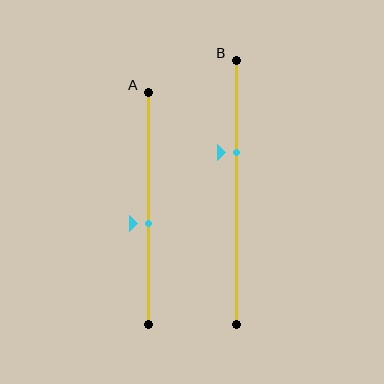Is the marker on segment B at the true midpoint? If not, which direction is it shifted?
No, the marker on segment B is shifted upward by about 15% of the segment length.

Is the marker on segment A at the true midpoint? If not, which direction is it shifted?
No, the marker on segment A is shifted downward by about 6% of the segment length.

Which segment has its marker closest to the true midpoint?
Segment A has its marker closest to the true midpoint.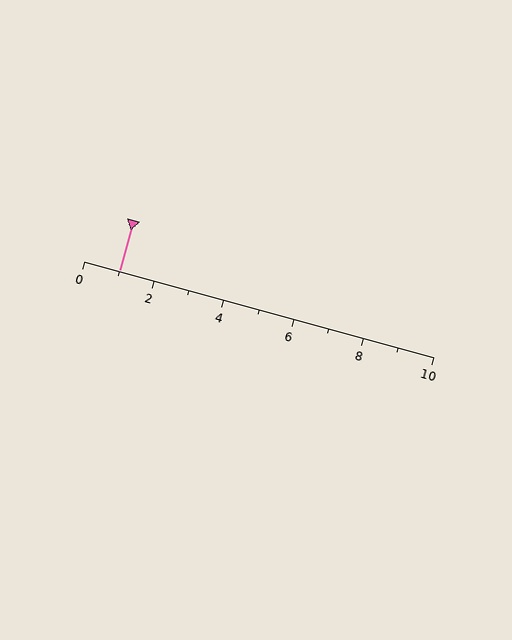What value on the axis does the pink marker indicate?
The marker indicates approximately 1.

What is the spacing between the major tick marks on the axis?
The major ticks are spaced 2 apart.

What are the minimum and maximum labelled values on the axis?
The axis runs from 0 to 10.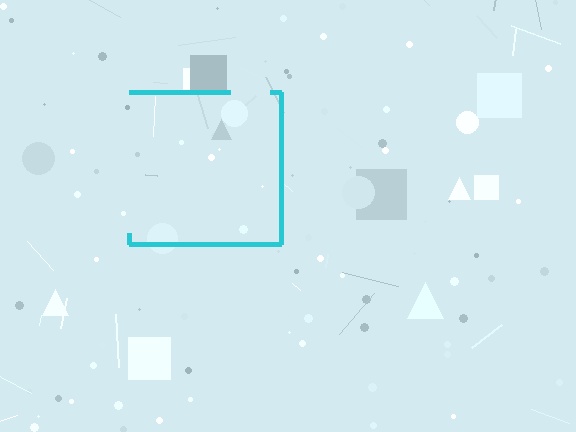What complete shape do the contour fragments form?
The contour fragments form a square.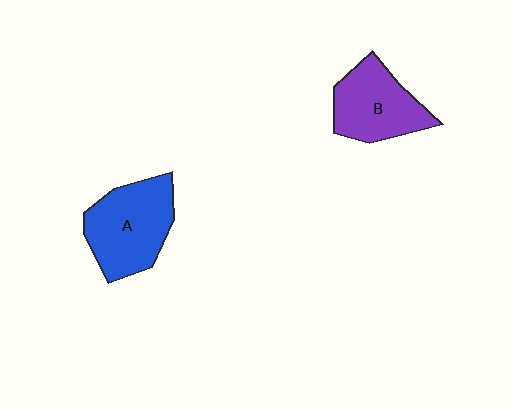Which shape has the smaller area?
Shape B (purple).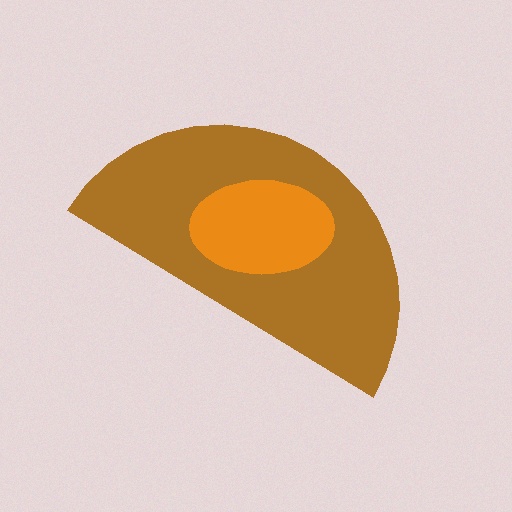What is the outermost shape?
The brown semicircle.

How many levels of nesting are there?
2.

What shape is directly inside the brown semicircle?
The orange ellipse.